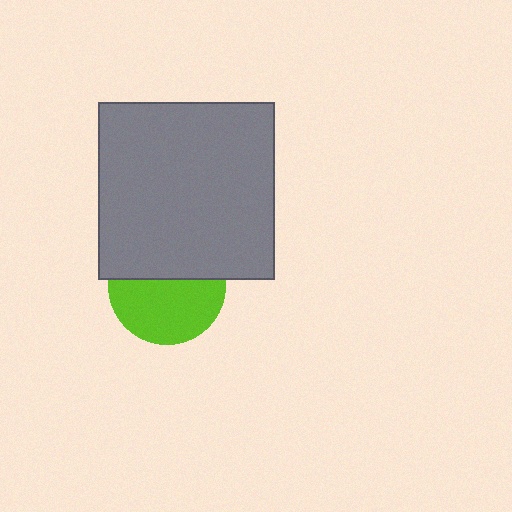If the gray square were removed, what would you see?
You would see the complete lime circle.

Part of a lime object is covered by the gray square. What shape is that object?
It is a circle.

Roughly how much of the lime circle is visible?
About half of it is visible (roughly 56%).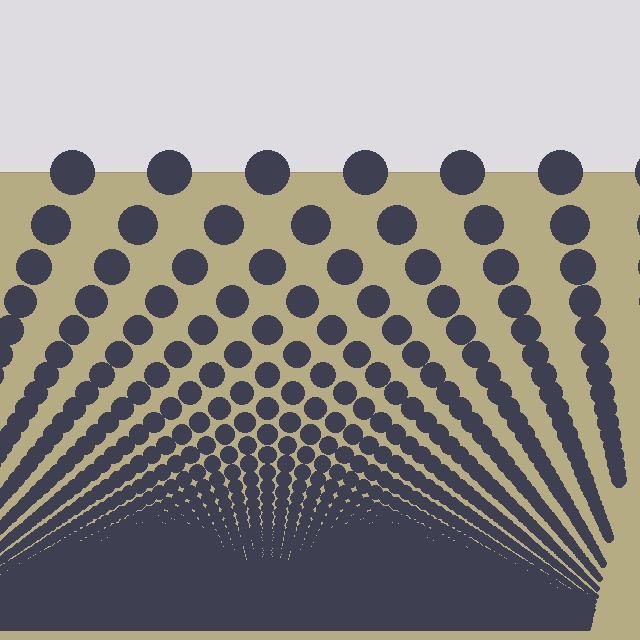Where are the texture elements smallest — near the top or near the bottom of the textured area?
Near the bottom.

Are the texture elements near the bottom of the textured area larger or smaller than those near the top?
Smaller. The gradient is inverted — elements near the bottom are smaller and denser.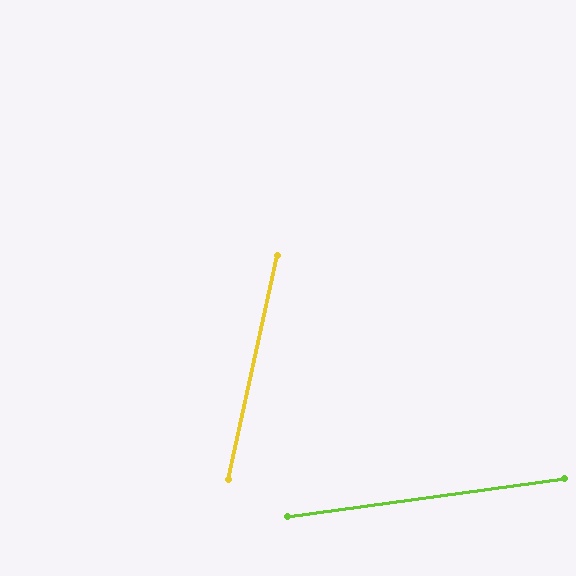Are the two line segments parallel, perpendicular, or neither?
Neither parallel nor perpendicular — they differ by about 70°.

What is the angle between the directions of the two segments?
Approximately 70 degrees.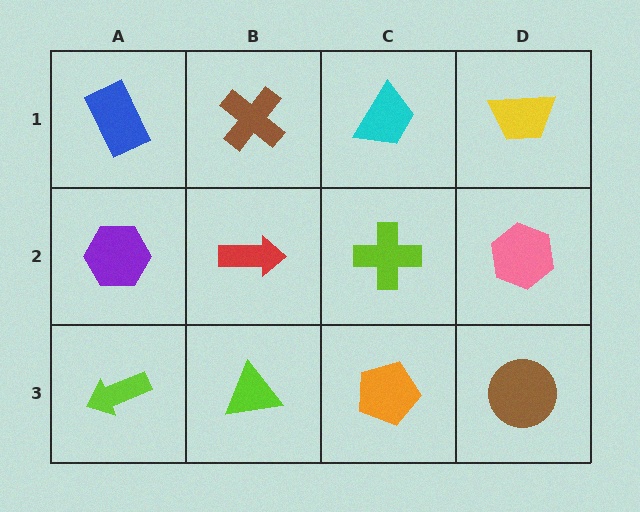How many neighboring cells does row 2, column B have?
4.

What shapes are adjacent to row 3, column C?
A lime cross (row 2, column C), a lime triangle (row 3, column B), a brown circle (row 3, column D).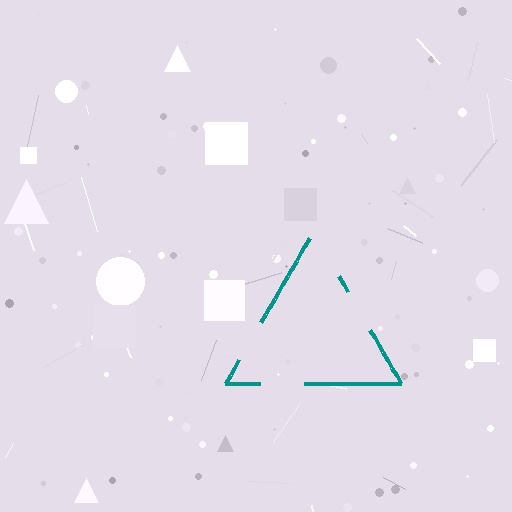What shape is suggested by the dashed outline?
The dashed outline suggests a triangle.